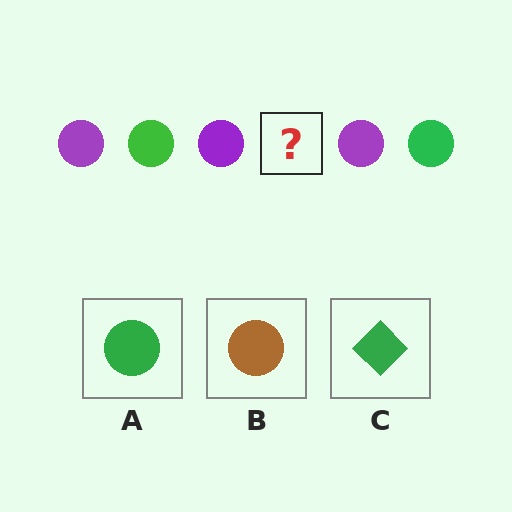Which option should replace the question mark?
Option A.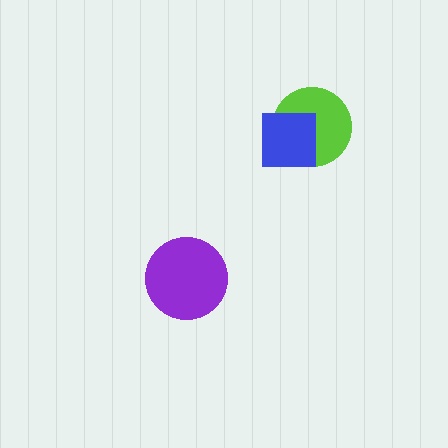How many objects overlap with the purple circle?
0 objects overlap with the purple circle.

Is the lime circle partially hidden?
Yes, it is partially covered by another shape.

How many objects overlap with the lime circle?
1 object overlaps with the lime circle.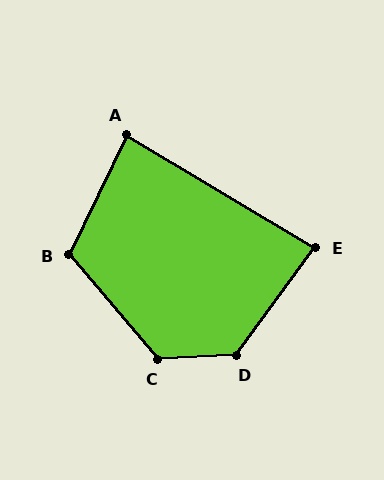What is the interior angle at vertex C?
Approximately 128 degrees (obtuse).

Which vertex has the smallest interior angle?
E, at approximately 85 degrees.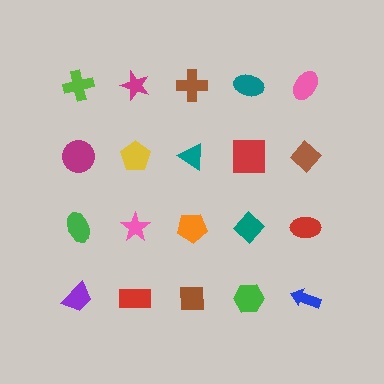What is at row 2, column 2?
A yellow pentagon.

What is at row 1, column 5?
A pink ellipse.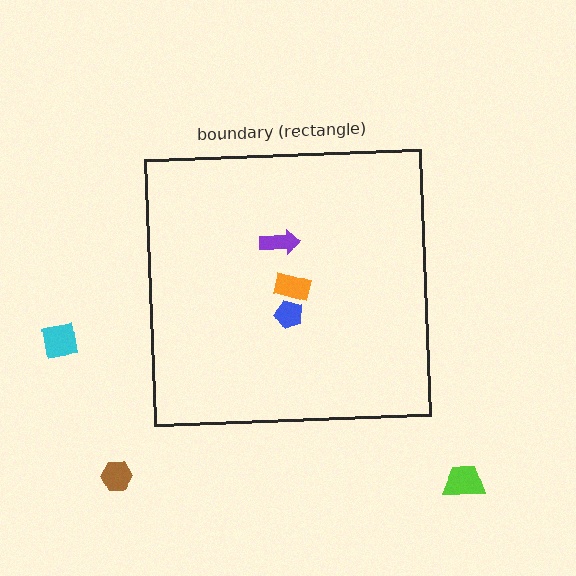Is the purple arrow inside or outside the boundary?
Inside.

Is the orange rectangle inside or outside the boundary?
Inside.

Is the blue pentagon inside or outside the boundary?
Inside.